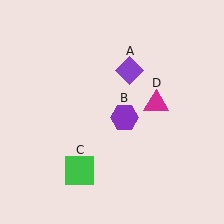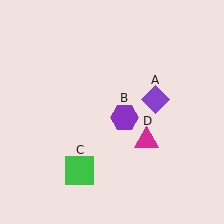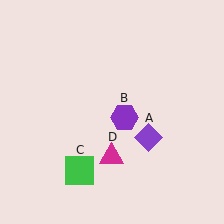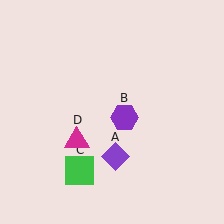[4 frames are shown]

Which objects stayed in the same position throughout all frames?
Purple hexagon (object B) and green square (object C) remained stationary.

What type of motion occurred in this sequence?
The purple diamond (object A), magenta triangle (object D) rotated clockwise around the center of the scene.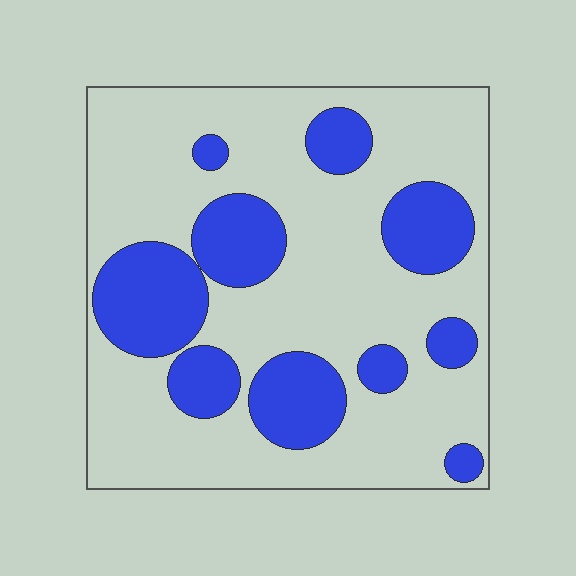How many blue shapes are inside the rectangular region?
10.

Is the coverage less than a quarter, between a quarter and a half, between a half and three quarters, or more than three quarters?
Between a quarter and a half.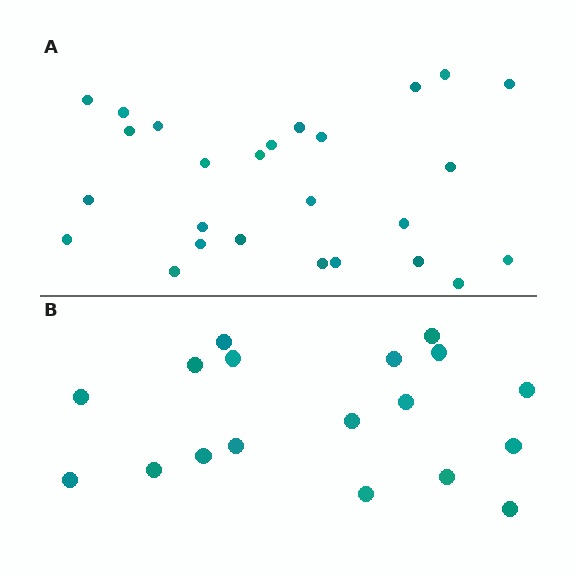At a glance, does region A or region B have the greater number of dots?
Region A (the top region) has more dots.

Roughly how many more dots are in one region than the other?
Region A has roughly 8 or so more dots than region B.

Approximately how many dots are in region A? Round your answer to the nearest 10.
About 30 dots. (The exact count is 26, which rounds to 30.)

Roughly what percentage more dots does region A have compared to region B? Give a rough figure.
About 45% more.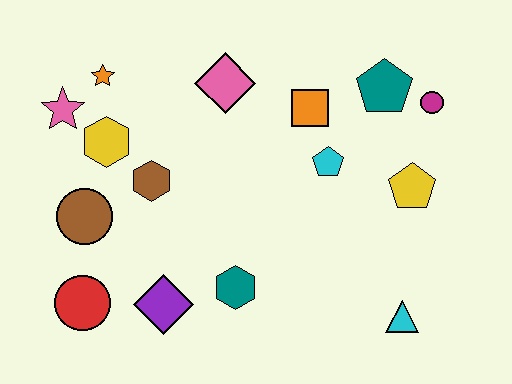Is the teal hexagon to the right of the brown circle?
Yes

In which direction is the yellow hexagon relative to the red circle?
The yellow hexagon is above the red circle.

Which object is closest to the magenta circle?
The teal pentagon is closest to the magenta circle.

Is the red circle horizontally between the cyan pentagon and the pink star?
Yes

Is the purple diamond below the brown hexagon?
Yes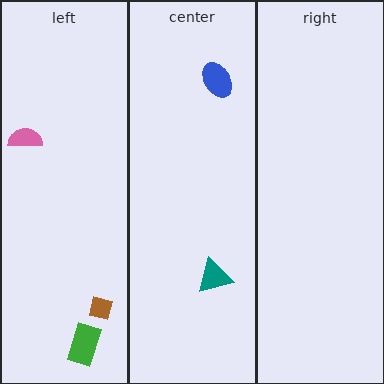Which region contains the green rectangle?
The left region.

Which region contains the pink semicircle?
The left region.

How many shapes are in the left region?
3.